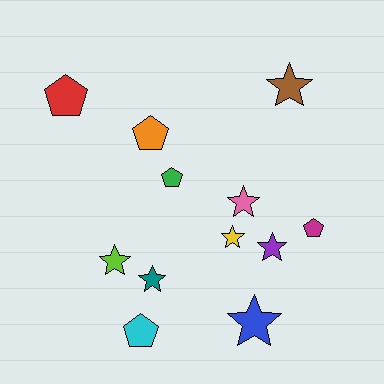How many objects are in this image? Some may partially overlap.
There are 12 objects.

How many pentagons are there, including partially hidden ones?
There are 5 pentagons.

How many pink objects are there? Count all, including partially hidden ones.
There is 1 pink object.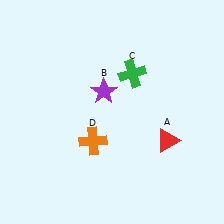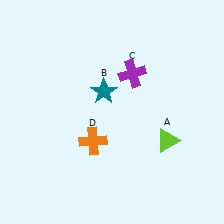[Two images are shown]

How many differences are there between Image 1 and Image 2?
There are 3 differences between the two images.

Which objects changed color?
A changed from red to lime. B changed from purple to teal. C changed from green to purple.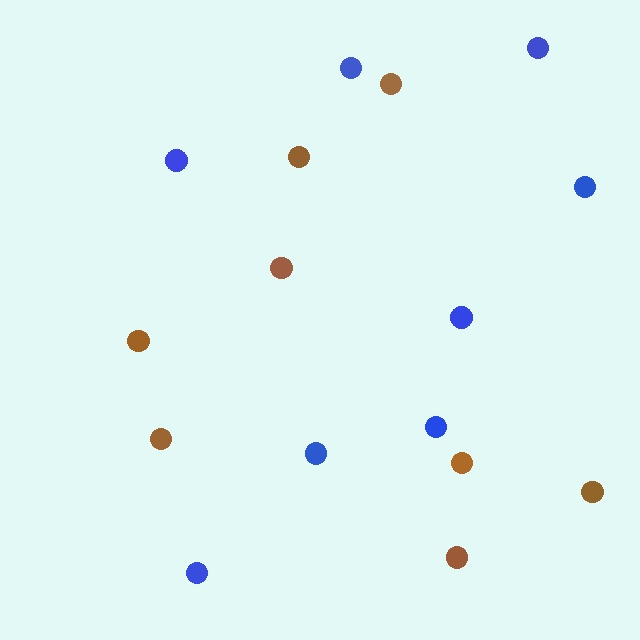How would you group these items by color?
There are 2 groups: one group of brown circles (8) and one group of blue circles (8).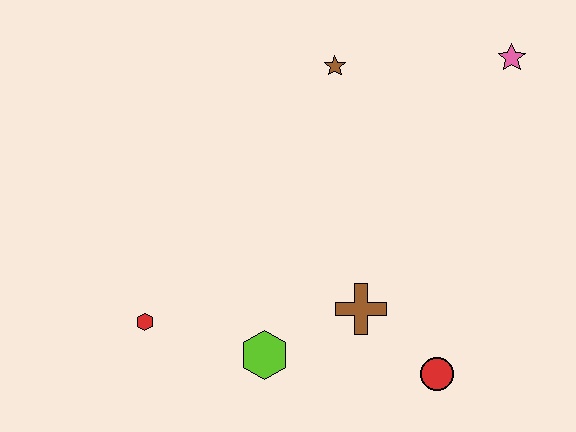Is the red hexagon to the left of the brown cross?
Yes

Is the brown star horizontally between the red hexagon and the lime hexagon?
No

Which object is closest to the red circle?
The brown cross is closest to the red circle.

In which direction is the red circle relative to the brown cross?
The red circle is to the right of the brown cross.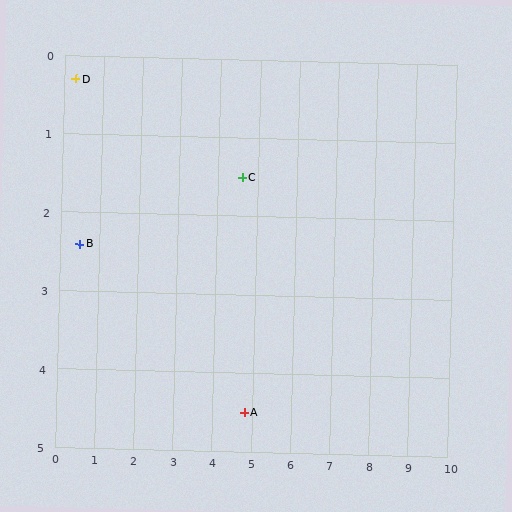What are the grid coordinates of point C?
Point C is at approximately (4.6, 1.5).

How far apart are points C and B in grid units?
Points C and B are about 4.2 grid units apart.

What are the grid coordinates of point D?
Point D is at approximately (0.3, 0.3).